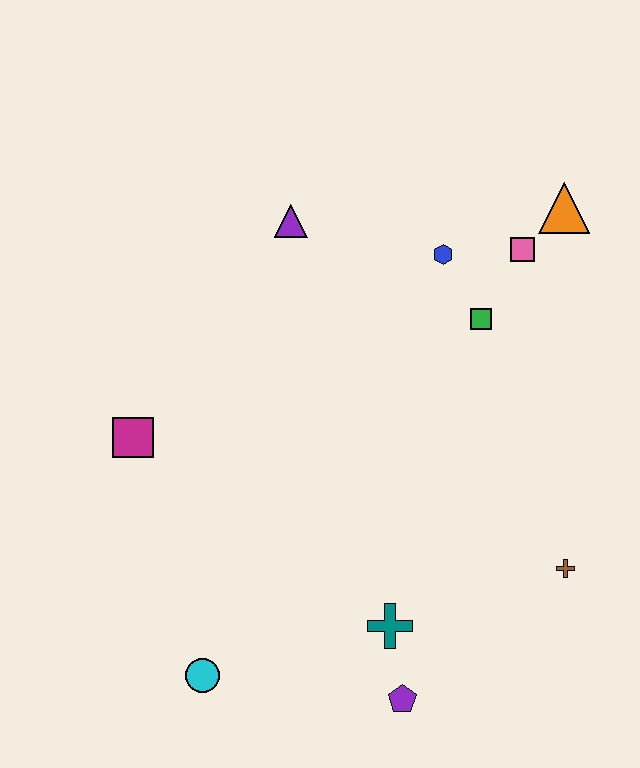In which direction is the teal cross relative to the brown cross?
The teal cross is to the left of the brown cross.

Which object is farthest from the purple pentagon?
The orange triangle is farthest from the purple pentagon.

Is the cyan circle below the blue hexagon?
Yes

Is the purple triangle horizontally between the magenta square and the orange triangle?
Yes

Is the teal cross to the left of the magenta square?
No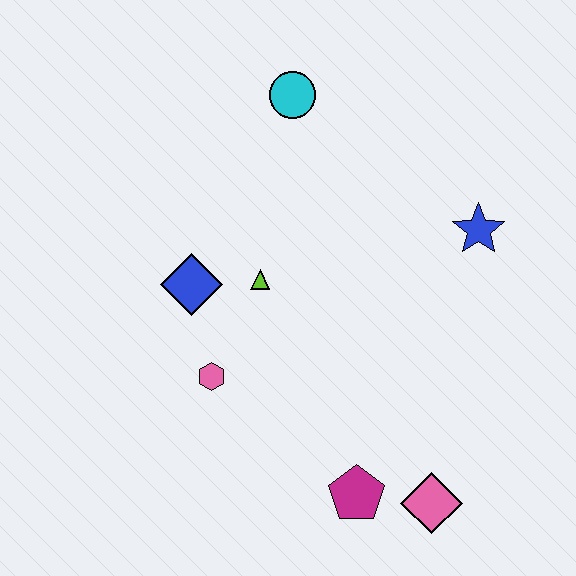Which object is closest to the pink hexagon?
The blue diamond is closest to the pink hexagon.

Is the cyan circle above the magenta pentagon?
Yes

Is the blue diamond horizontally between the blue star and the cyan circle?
No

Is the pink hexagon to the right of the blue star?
No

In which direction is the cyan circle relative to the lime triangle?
The cyan circle is above the lime triangle.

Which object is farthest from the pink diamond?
The cyan circle is farthest from the pink diamond.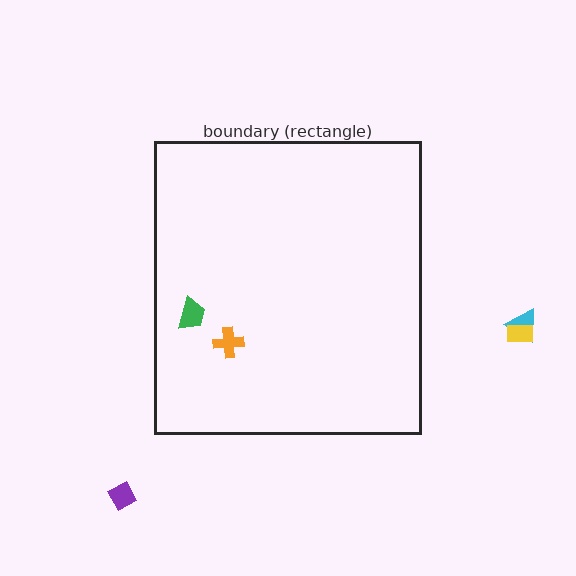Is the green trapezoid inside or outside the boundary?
Inside.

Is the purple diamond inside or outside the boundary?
Outside.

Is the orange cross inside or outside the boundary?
Inside.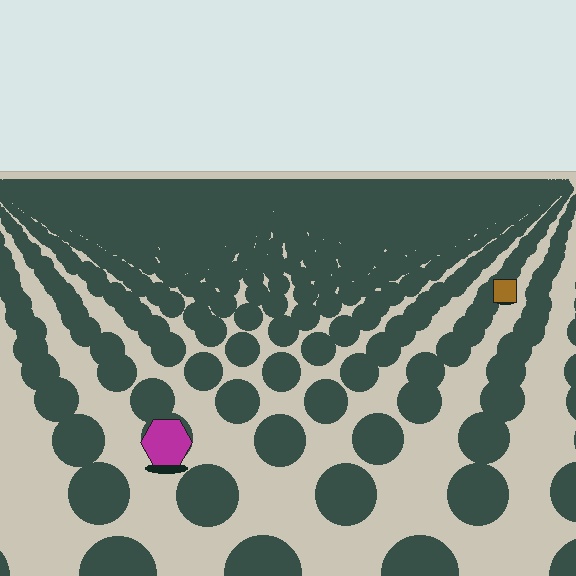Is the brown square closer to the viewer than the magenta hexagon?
No. The magenta hexagon is closer — you can tell from the texture gradient: the ground texture is coarser near it.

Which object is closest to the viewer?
The magenta hexagon is closest. The texture marks near it are larger and more spread out.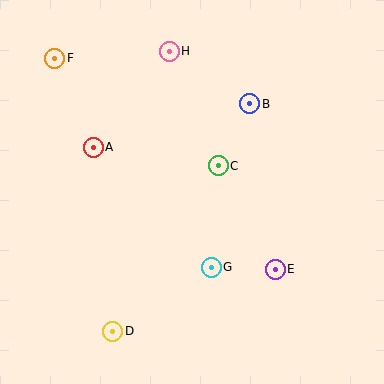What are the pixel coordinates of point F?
Point F is at (55, 58).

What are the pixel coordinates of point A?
Point A is at (93, 147).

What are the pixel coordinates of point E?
Point E is at (275, 269).